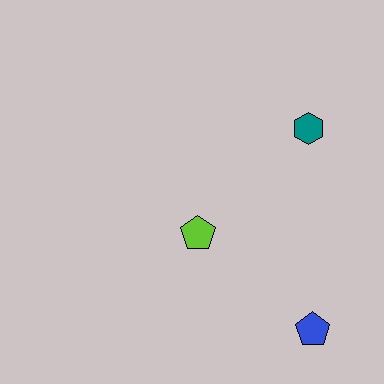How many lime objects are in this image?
There is 1 lime object.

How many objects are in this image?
There are 3 objects.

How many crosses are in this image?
There are no crosses.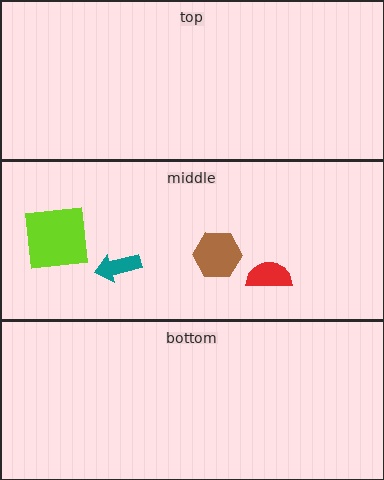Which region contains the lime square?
The middle region.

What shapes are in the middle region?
The lime square, the red semicircle, the teal arrow, the brown hexagon.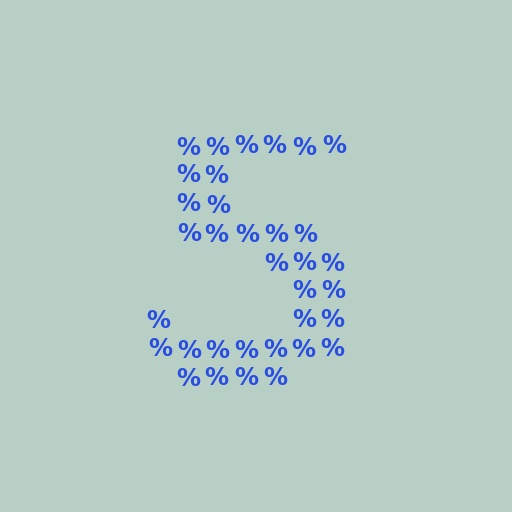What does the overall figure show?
The overall figure shows the digit 5.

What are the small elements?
The small elements are percent signs.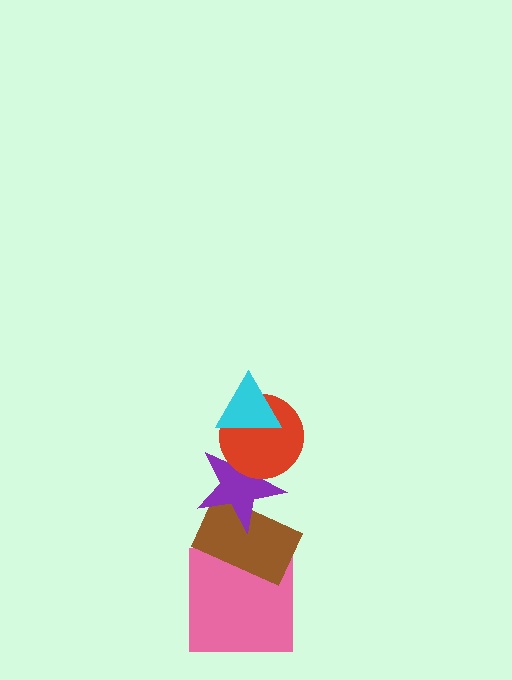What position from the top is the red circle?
The red circle is 2nd from the top.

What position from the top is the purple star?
The purple star is 3rd from the top.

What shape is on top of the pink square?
The brown rectangle is on top of the pink square.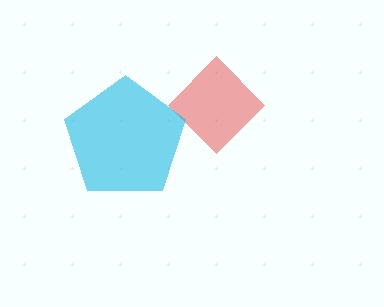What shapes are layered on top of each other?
The layered shapes are: a red diamond, a cyan pentagon.